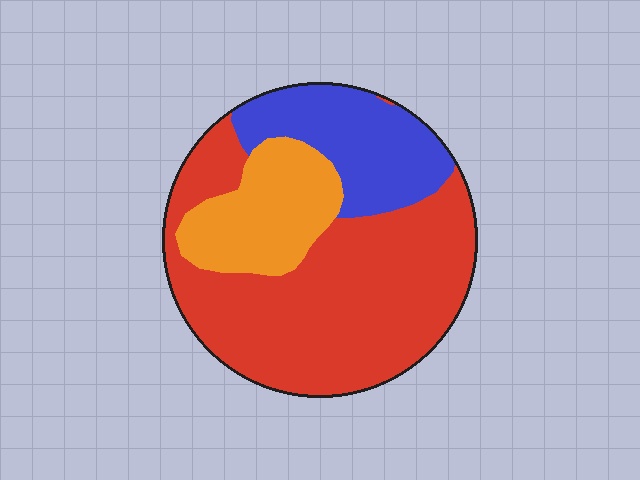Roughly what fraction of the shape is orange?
Orange takes up about one fifth (1/5) of the shape.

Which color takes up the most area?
Red, at roughly 60%.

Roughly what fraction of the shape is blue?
Blue covers roughly 20% of the shape.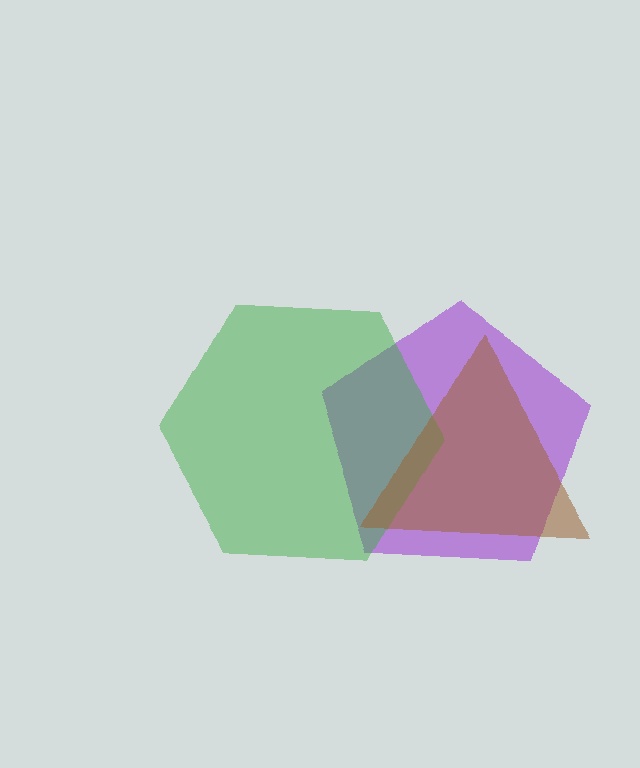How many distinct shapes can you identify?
There are 3 distinct shapes: a purple pentagon, a green hexagon, a brown triangle.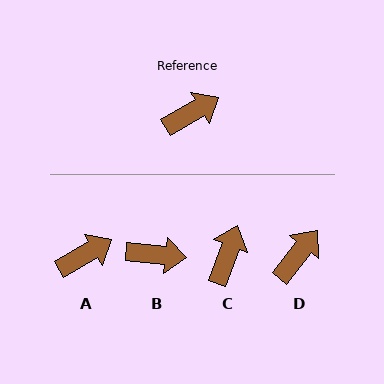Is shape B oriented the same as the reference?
No, it is off by about 35 degrees.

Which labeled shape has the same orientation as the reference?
A.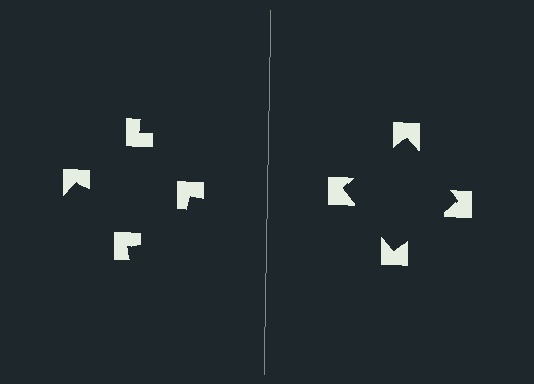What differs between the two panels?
The notched squares are positioned identically on both sides; only the wedge orientations differ. On the right they align to a square; on the left they are misaligned.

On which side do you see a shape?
An illusory square appears on the right side. On the left side the wedge cuts are rotated, so no coherent shape forms.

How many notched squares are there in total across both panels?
8 — 4 on each side.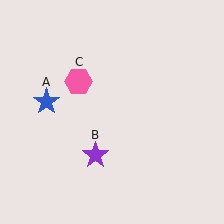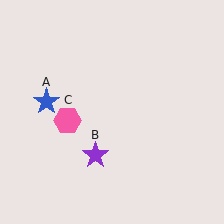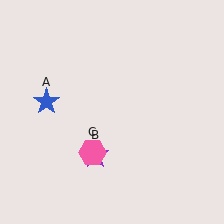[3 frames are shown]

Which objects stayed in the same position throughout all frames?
Blue star (object A) and purple star (object B) remained stationary.